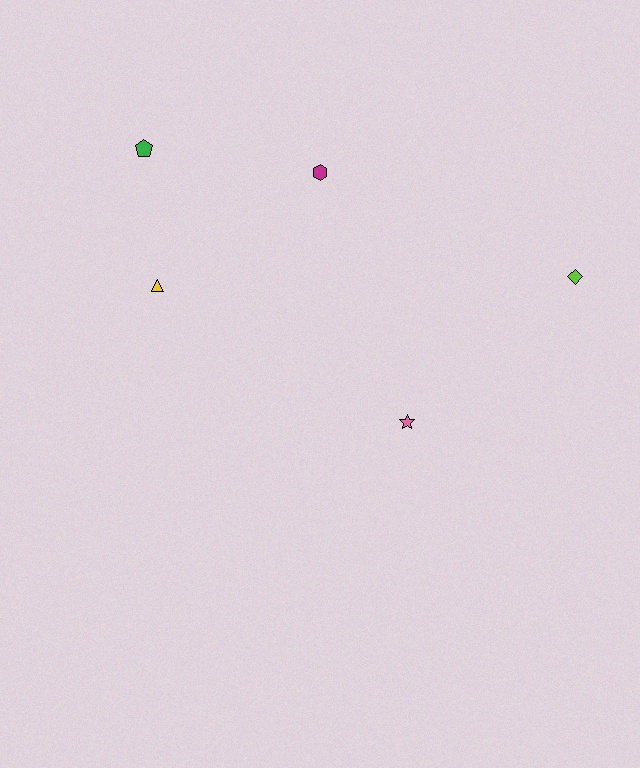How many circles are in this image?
There are no circles.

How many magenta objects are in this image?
There is 1 magenta object.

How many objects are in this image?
There are 5 objects.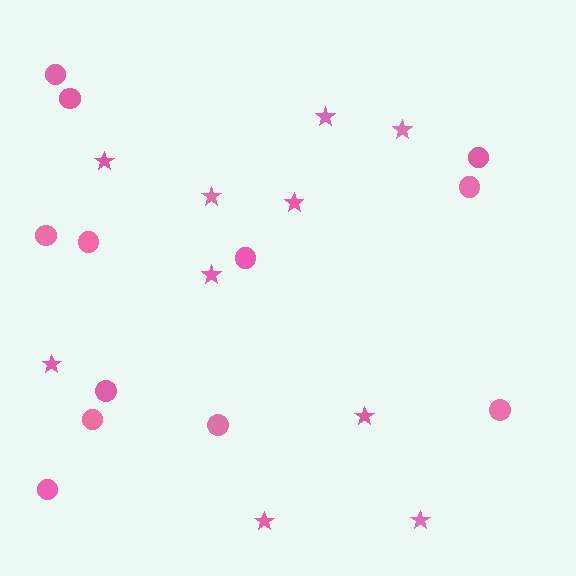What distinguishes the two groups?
There are 2 groups: one group of circles (12) and one group of stars (10).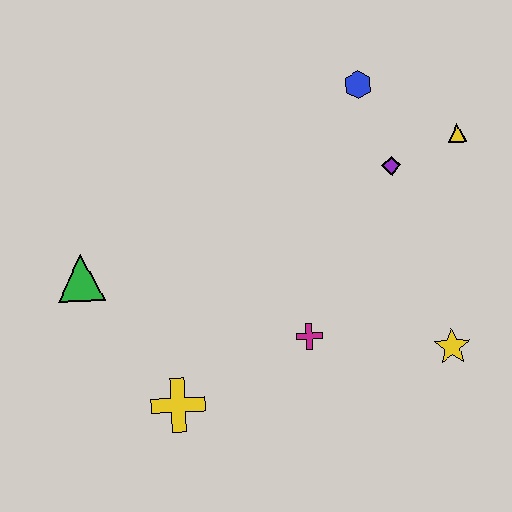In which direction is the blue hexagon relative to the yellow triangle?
The blue hexagon is to the left of the yellow triangle.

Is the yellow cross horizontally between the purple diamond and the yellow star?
No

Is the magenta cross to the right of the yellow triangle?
No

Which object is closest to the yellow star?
The magenta cross is closest to the yellow star.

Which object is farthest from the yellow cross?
The yellow triangle is farthest from the yellow cross.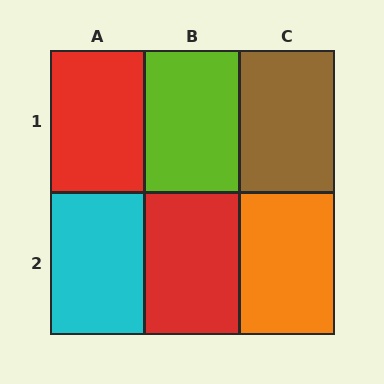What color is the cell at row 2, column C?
Orange.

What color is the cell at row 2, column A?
Cyan.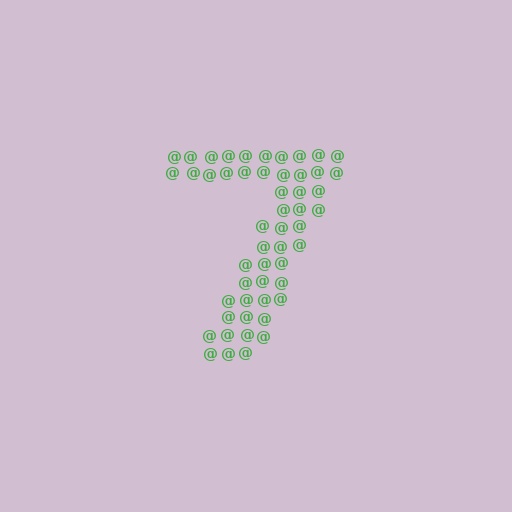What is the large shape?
The large shape is the digit 7.